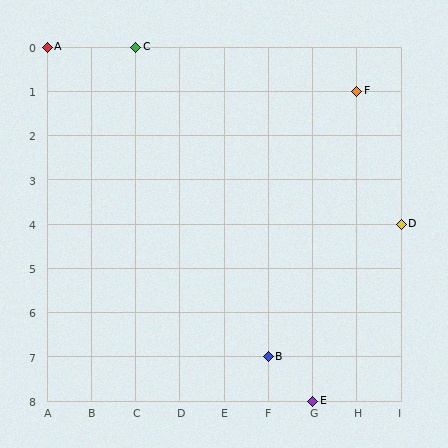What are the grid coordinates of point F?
Point F is at grid coordinates (H, 1).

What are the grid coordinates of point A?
Point A is at grid coordinates (A, 0).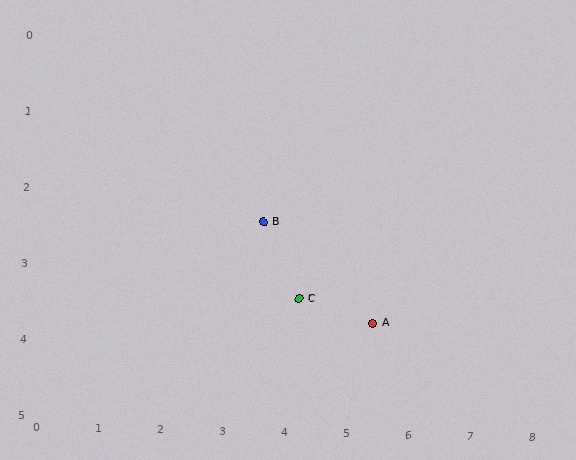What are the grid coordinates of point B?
Point B is at approximately (3.6, 2.4).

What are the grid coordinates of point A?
Point A is at approximately (5.4, 3.7).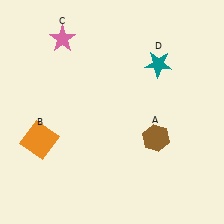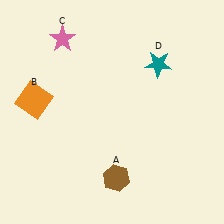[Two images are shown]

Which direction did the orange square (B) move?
The orange square (B) moved up.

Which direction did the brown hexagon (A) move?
The brown hexagon (A) moved down.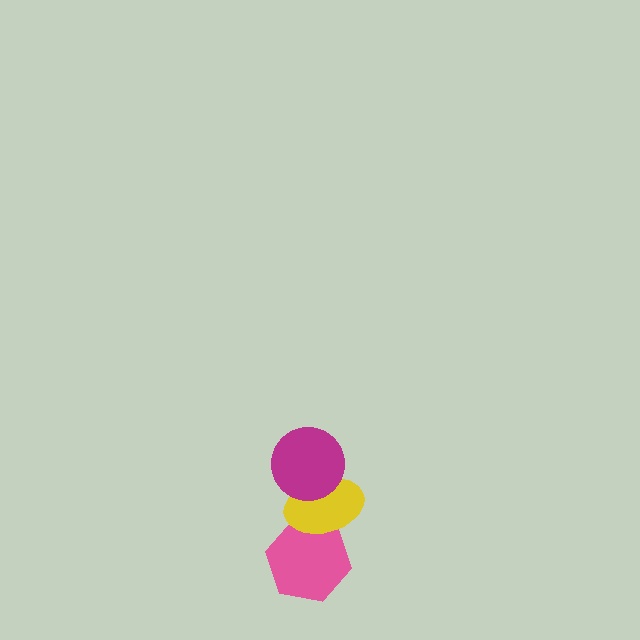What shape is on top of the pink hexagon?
The yellow ellipse is on top of the pink hexagon.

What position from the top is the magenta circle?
The magenta circle is 1st from the top.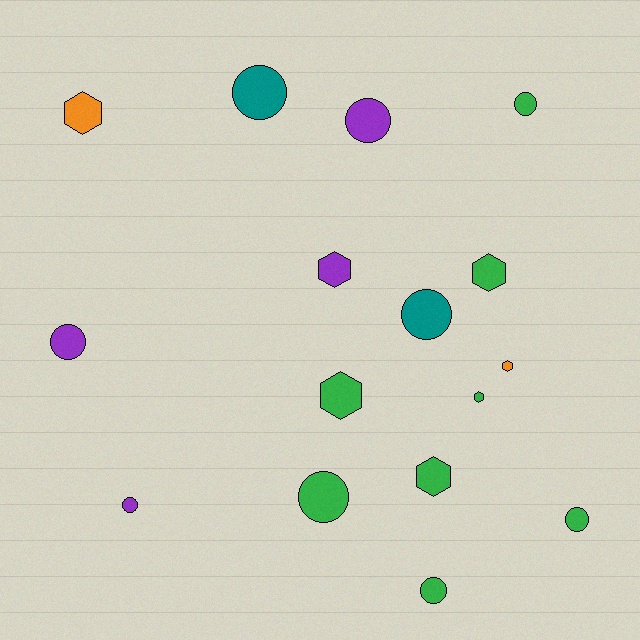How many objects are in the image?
There are 16 objects.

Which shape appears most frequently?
Circle, with 9 objects.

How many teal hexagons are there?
There are no teal hexagons.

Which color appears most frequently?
Green, with 8 objects.